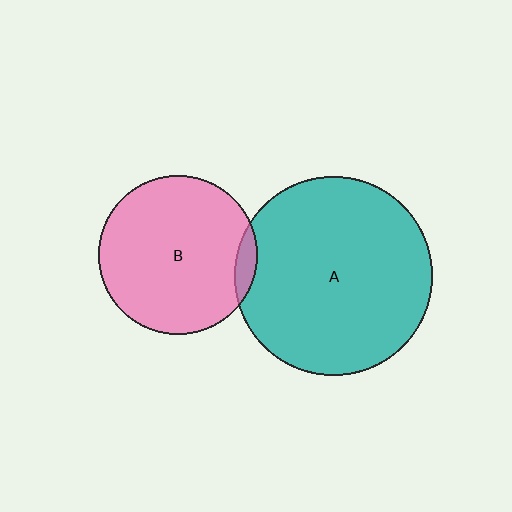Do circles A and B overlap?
Yes.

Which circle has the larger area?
Circle A (teal).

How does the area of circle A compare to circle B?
Approximately 1.6 times.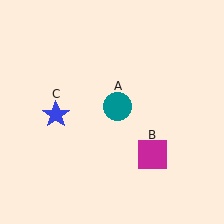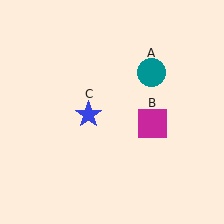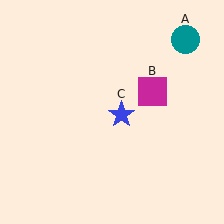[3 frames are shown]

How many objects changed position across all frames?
3 objects changed position: teal circle (object A), magenta square (object B), blue star (object C).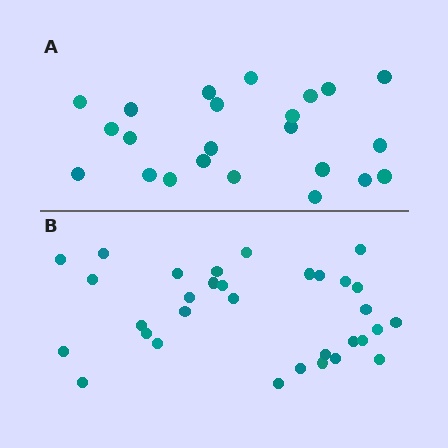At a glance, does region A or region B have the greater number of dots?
Region B (the bottom region) has more dots.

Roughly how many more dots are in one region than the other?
Region B has roughly 8 or so more dots than region A.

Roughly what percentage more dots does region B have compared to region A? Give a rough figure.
About 40% more.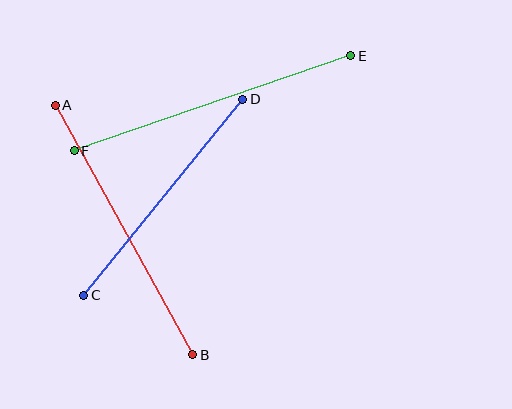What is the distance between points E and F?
The distance is approximately 292 pixels.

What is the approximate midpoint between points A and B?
The midpoint is at approximately (124, 230) pixels.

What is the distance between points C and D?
The distance is approximately 252 pixels.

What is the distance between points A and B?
The distance is approximately 285 pixels.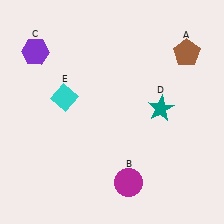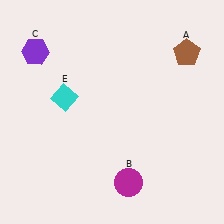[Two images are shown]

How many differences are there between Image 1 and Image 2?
There is 1 difference between the two images.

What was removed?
The teal star (D) was removed in Image 2.